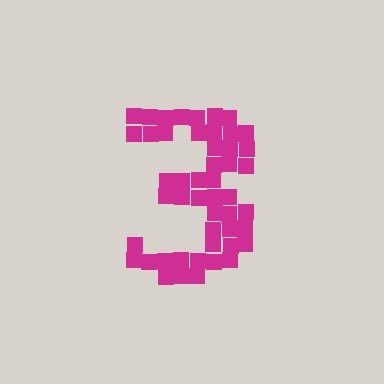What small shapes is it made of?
It is made of small squares.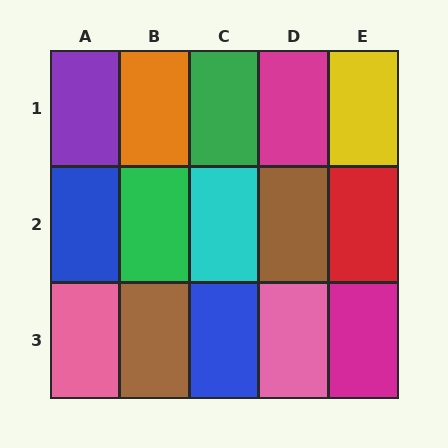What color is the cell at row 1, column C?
Green.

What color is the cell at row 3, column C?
Blue.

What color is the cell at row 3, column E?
Magenta.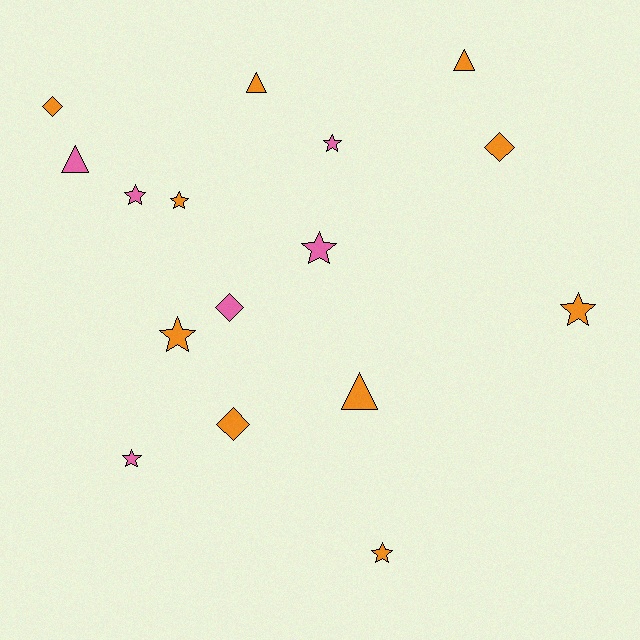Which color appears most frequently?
Orange, with 10 objects.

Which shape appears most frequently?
Star, with 8 objects.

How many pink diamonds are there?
There is 1 pink diamond.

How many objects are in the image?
There are 16 objects.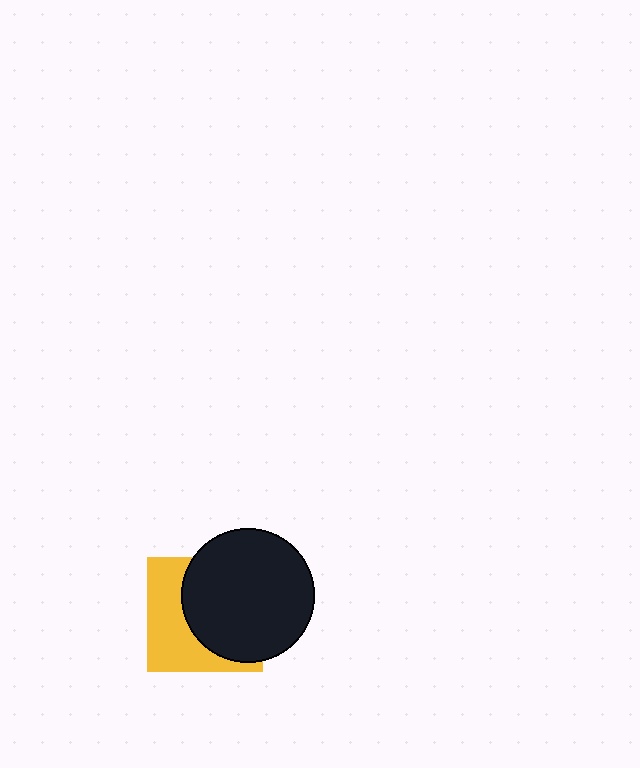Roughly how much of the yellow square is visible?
A small part of it is visible (roughly 43%).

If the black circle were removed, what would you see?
You would see the complete yellow square.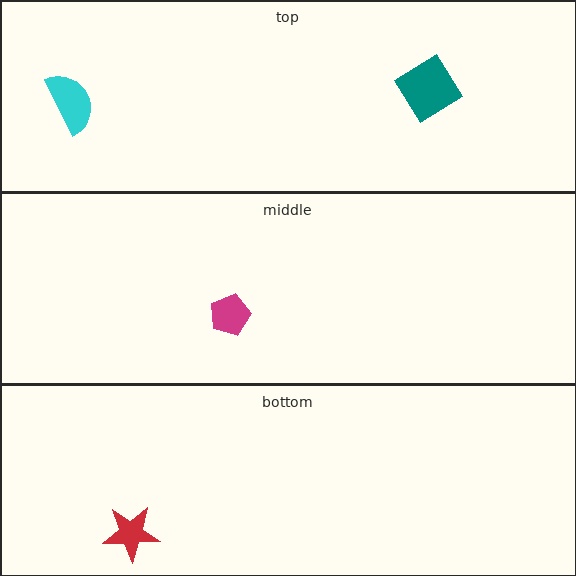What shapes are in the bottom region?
The red star.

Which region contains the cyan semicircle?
The top region.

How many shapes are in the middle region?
1.